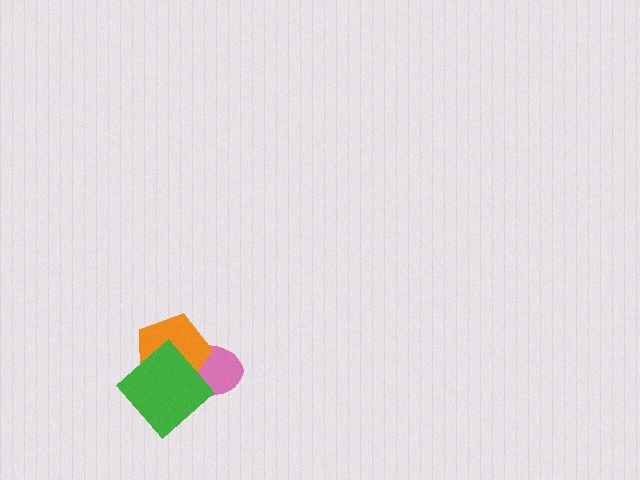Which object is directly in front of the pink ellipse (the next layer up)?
The orange pentagon is directly in front of the pink ellipse.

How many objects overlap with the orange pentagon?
2 objects overlap with the orange pentagon.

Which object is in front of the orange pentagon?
The green diamond is in front of the orange pentagon.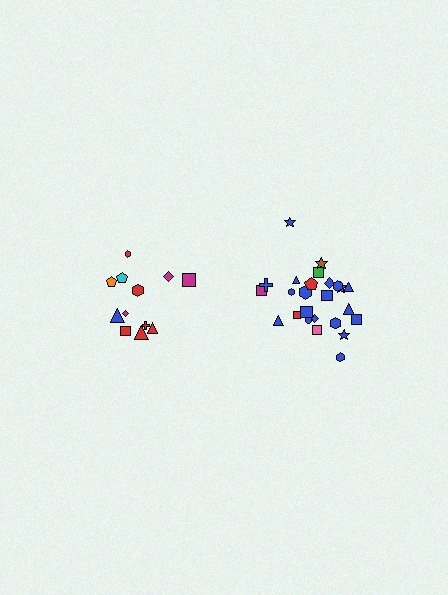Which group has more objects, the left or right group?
The right group.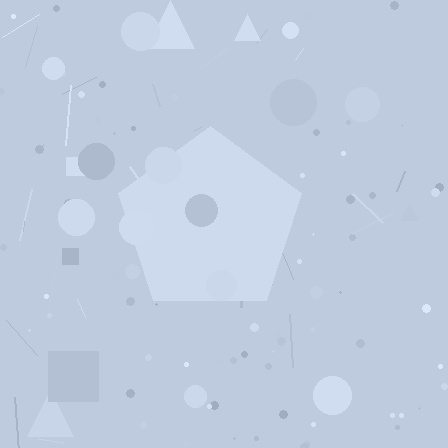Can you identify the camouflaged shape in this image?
The camouflaged shape is a pentagon.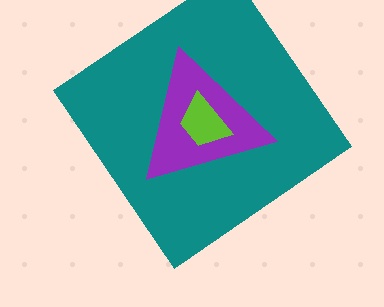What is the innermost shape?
The lime trapezoid.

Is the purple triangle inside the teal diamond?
Yes.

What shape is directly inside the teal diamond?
The purple triangle.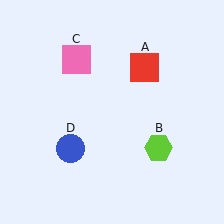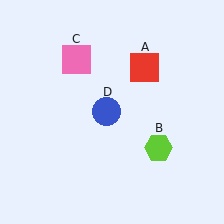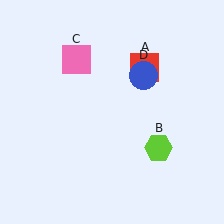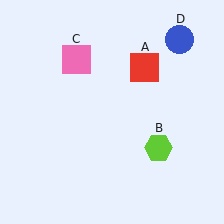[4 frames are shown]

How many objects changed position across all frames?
1 object changed position: blue circle (object D).